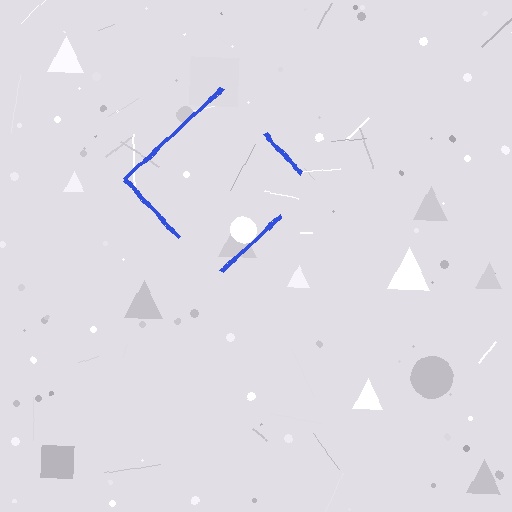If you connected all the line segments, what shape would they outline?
They would outline a diamond.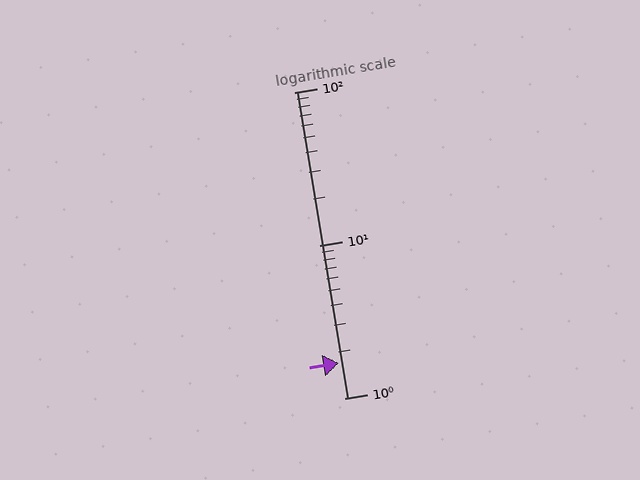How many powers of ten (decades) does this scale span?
The scale spans 2 decades, from 1 to 100.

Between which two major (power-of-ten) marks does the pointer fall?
The pointer is between 1 and 10.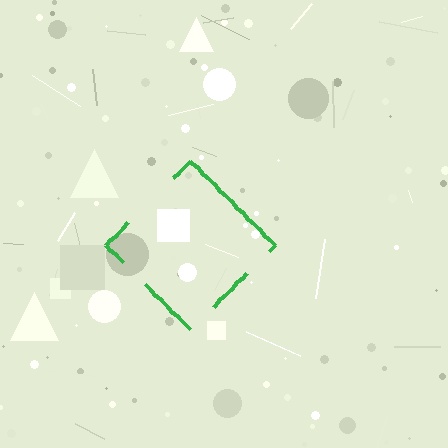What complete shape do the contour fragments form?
The contour fragments form a diamond.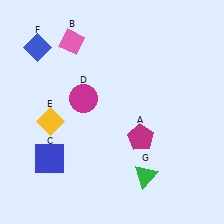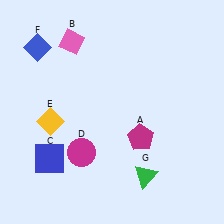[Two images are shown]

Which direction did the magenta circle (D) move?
The magenta circle (D) moved down.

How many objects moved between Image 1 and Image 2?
1 object moved between the two images.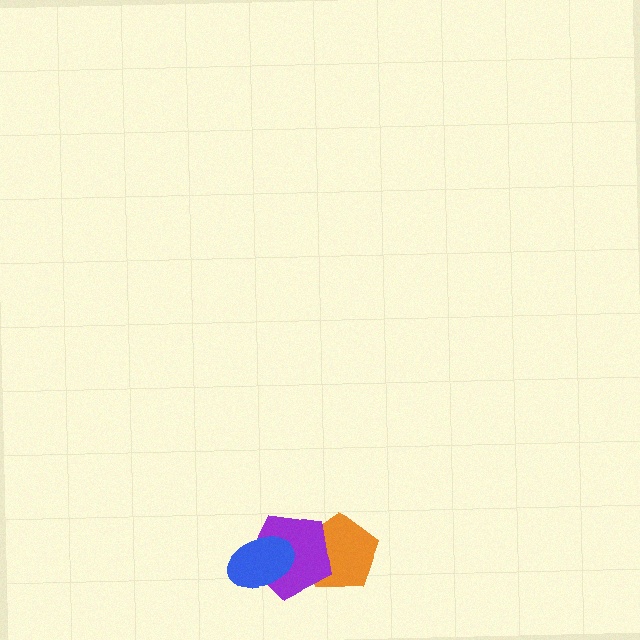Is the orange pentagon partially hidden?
Yes, it is partially covered by another shape.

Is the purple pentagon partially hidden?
Yes, it is partially covered by another shape.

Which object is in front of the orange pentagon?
The purple pentagon is in front of the orange pentagon.